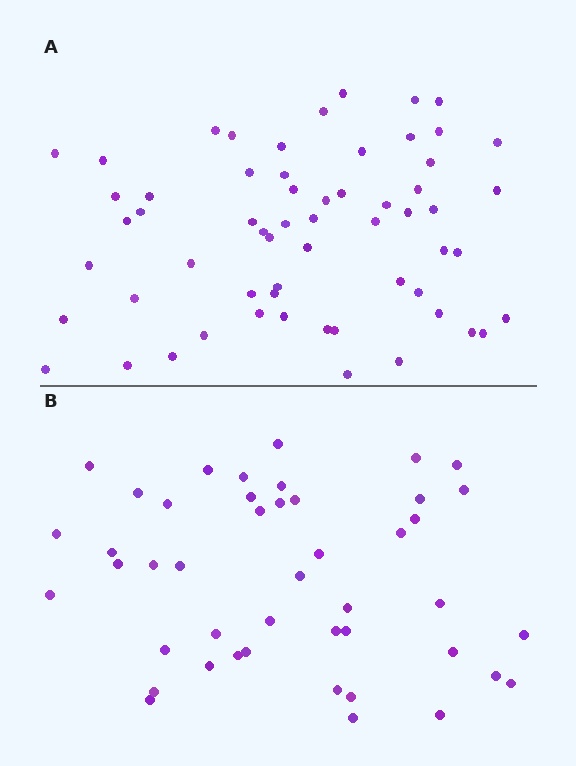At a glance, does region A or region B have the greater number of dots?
Region A (the top region) has more dots.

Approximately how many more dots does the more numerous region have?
Region A has approximately 15 more dots than region B.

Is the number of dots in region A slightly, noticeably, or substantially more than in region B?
Region A has noticeably more, but not dramatically so. The ratio is roughly 1.3 to 1.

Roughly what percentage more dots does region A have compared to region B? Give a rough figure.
About 35% more.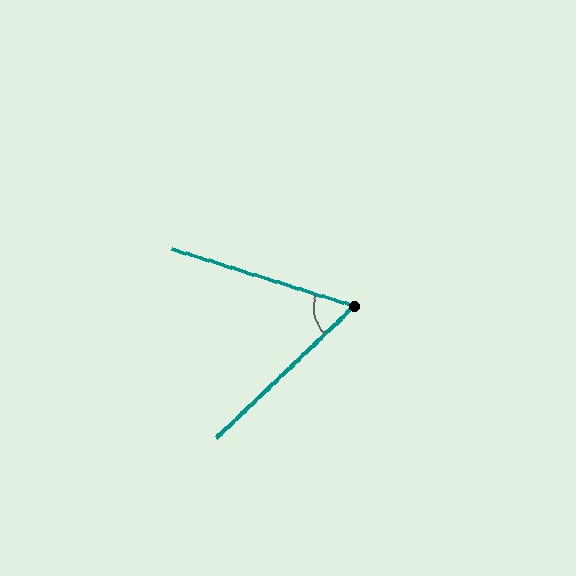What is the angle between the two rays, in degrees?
Approximately 61 degrees.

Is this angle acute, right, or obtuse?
It is acute.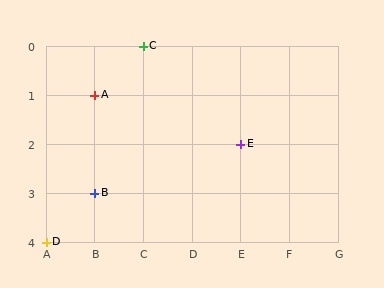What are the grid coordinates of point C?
Point C is at grid coordinates (C, 0).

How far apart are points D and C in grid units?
Points D and C are 2 columns and 4 rows apart (about 4.5 grid units diagonally).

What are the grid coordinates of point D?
Point D is at grid coordinates (A, 4).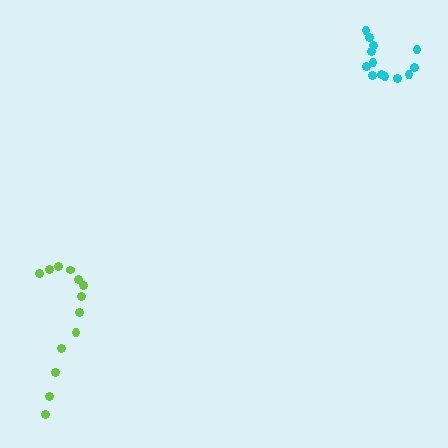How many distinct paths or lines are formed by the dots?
There are 2 distinct paths.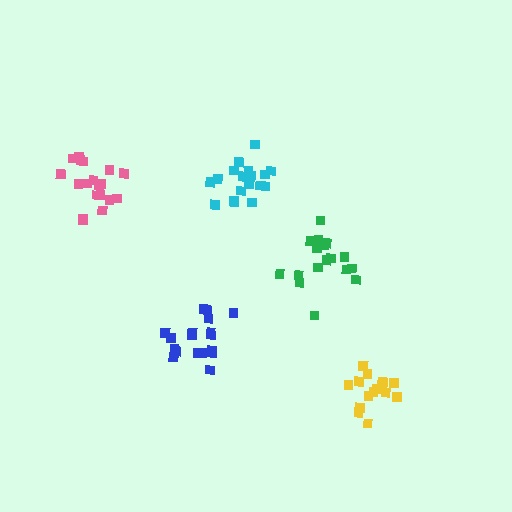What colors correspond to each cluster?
The clusters are colored: cyan, blue, yellow, green, pink.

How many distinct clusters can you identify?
There are 5 distinct clusters.